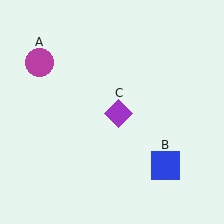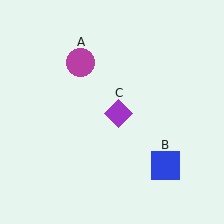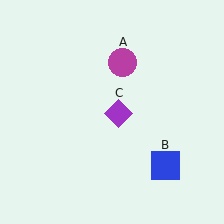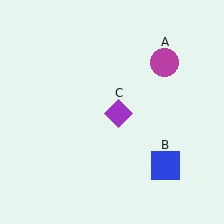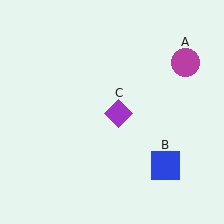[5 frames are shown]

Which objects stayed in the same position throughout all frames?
Blue square (object B) and purple diamond (object C) remained stationary.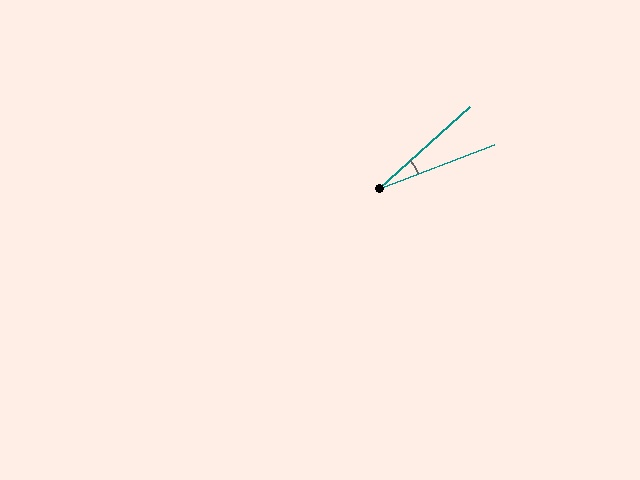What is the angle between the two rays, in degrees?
Approximately 21 degrees.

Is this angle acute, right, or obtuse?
It is acute.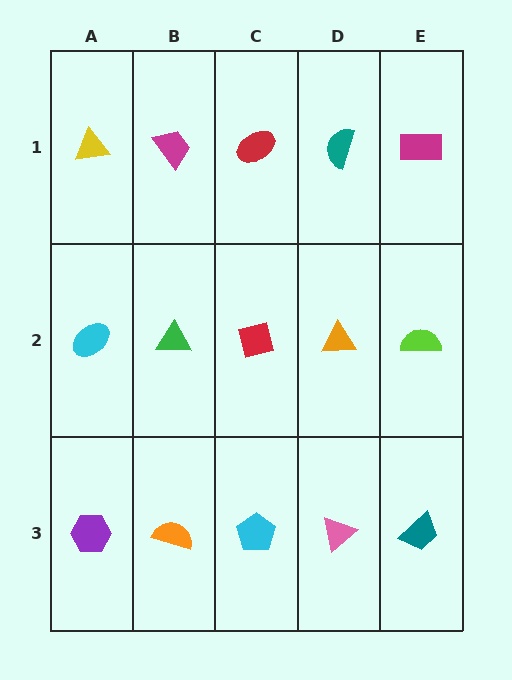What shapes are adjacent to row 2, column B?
A magenta trapezoid (row 1, column B), an orange semicircle (row 3, column B), a cyan ellipse (row 2, column A), a red diamond (row 2, column C).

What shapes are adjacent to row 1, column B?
A green triangle (row 2, column B), a yellow triangle (row 1, column A), a red ellipse (row 1, column C).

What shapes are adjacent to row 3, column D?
An orange triangle (row 2, column D), a cyan pentagon (row 3, column C), a teal trapezoid (row 3, column E).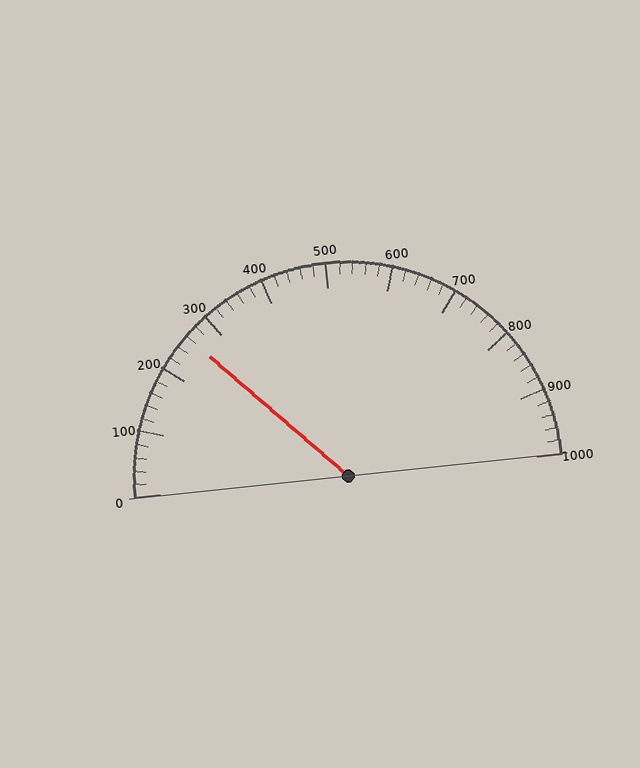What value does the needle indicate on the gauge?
The needle indicates approximately 260.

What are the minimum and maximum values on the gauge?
The gauge ranges from 0 to 1000.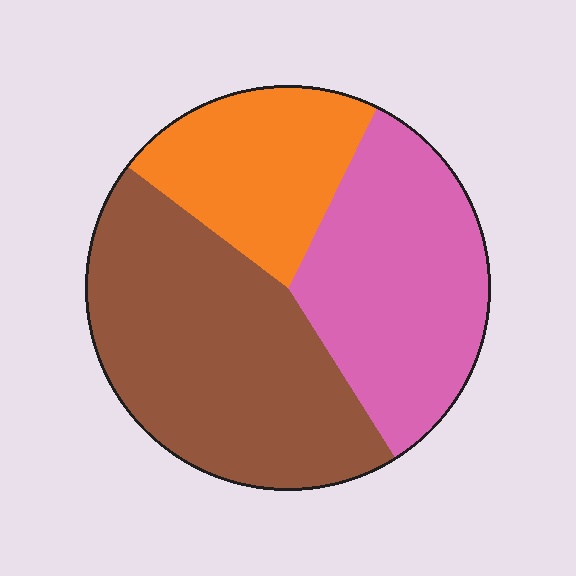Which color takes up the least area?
Orange, at roughly 20%.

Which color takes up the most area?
Brown, at roughly 45%.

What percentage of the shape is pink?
Pink takes up about one third (1/3) of the shape.